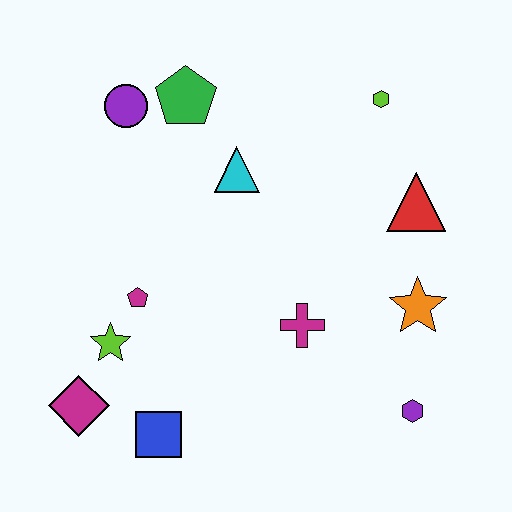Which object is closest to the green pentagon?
The purple circle is closest to the green pentagon.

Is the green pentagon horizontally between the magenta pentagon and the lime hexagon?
Yes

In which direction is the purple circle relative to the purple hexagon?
The purple circle is above the purple hexagon.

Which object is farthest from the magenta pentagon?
The lime hexagon is farthest from the magenta pentagon.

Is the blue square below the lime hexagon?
Yes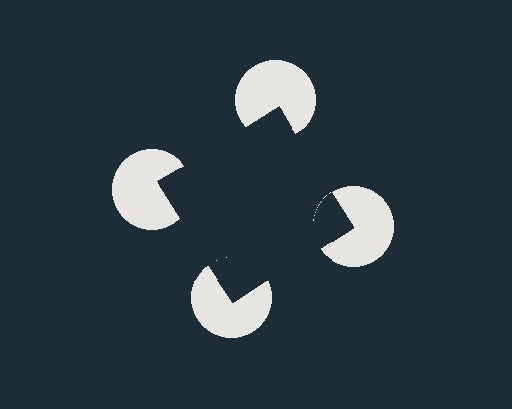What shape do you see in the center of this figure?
An illusory square — its edges are inferred from the aligned wedge cuts in the pac-man discs, not physically drawn.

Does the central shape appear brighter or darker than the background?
It typically appears slightly darker than the background, even though no actual brightness change is drawn.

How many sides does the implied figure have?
4 sides.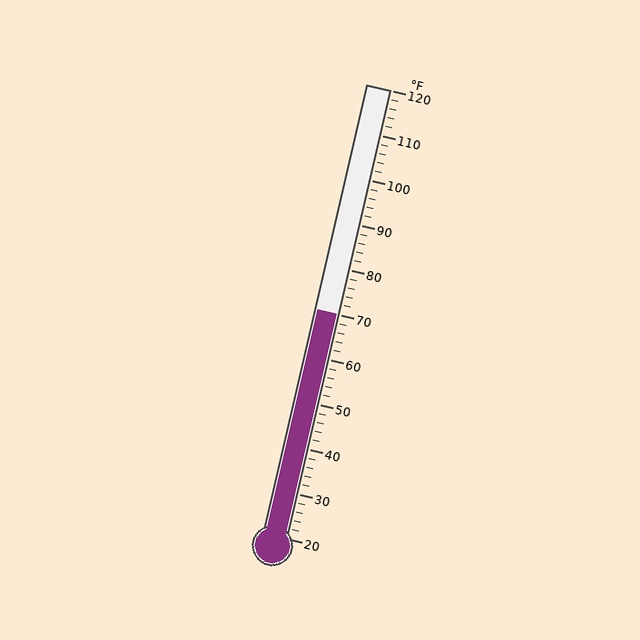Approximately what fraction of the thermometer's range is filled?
The thermometer is filled to approximately 50% of its range.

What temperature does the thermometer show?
The thermometer shows approximately 70°F.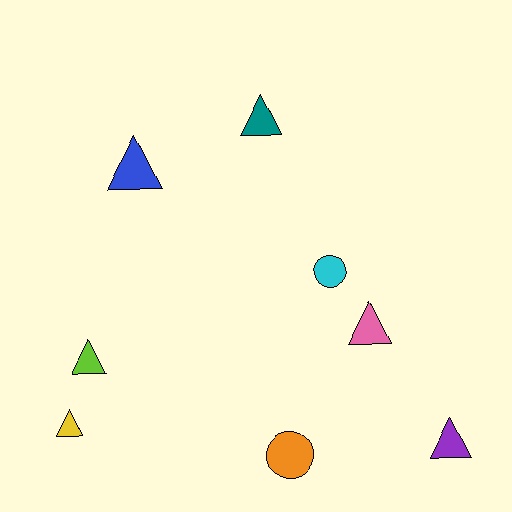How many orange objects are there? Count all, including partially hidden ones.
There is 1 orange object.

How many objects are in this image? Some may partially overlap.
There are 8 objects.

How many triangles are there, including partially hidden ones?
There are 6 triangles.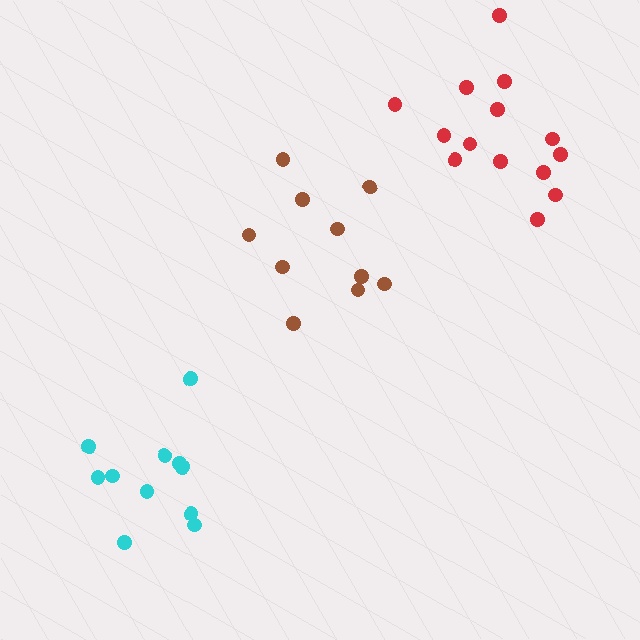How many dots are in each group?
Group 1: 11 dots, Group 2: 10 dots, Group 3: 14 dots (35 total).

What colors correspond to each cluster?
The clusters are colored: cyan, brown, red.